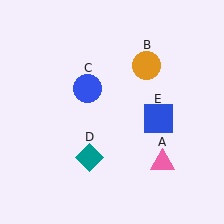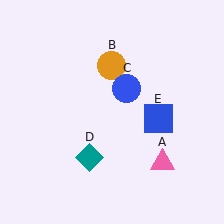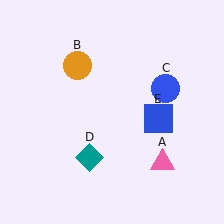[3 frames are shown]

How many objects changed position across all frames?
2 objects changed position: orange circle (object B), blue circle (object C).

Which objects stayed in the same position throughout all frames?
Pink triangle (object A) and teal diamond (object D) and blue square (object E) remained stationary.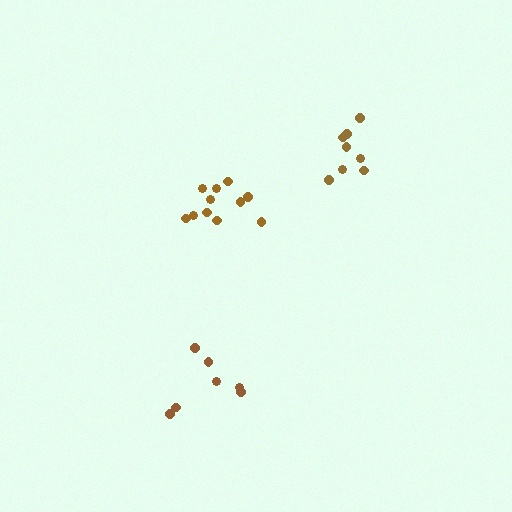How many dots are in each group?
Group 1: 8 dots, Group 2: 7 dots, Group 3: 11 dots (26 total).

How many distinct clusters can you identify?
There are 3 distinct clusters.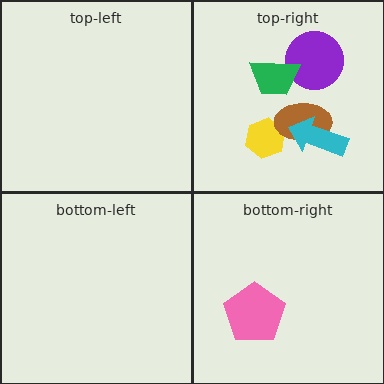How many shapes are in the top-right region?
5.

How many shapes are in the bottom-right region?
1.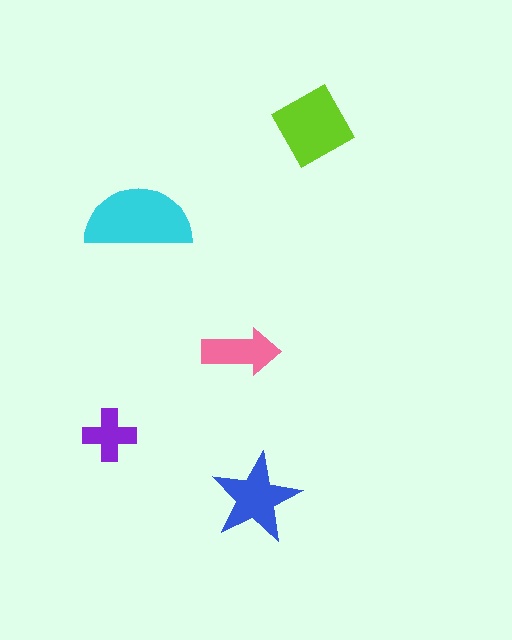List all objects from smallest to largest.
The purple cross, the pink arrow, the blue star, the lime diamond, the cyan semicircle.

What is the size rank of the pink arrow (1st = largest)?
4th.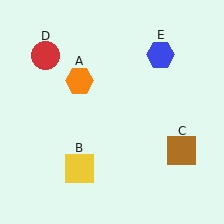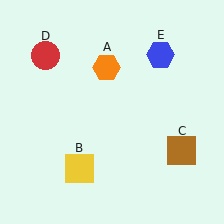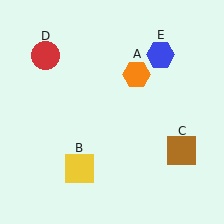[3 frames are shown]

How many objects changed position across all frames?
1 object changed position: orange hexagon (object A).